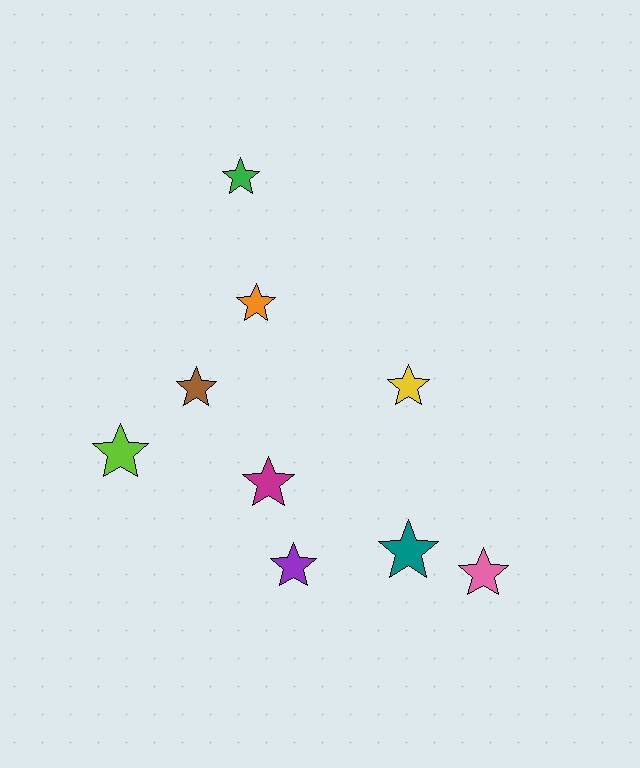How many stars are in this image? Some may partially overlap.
There are 9 stars.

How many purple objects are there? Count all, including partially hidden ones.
There is 1 purple object.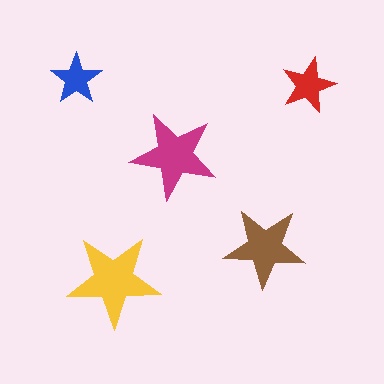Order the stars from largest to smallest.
the yellow one, the magenta one, the brown one, the red one, the blue one.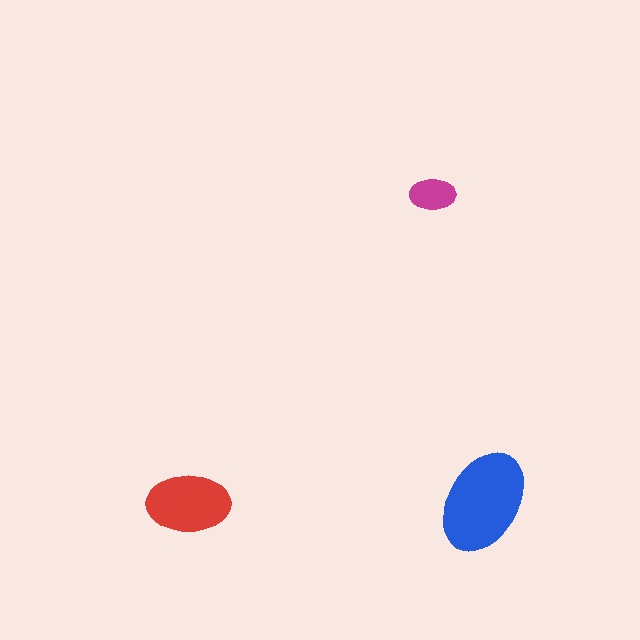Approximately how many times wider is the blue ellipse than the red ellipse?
About 1.5 times wider.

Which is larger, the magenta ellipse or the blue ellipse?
The blue one.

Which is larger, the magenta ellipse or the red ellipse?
The red one.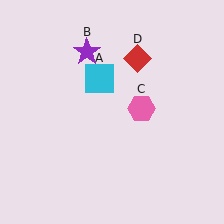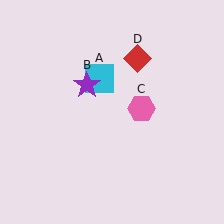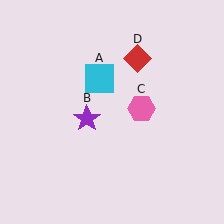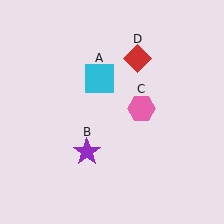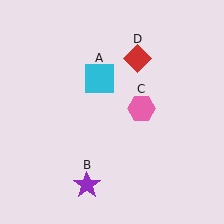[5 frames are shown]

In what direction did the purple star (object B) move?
The purple star (object B) moved down.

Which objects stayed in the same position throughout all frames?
Cyan square (object A) and pink hexagon (object C) and red diamond (object D) remained stationary.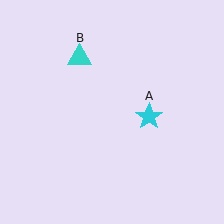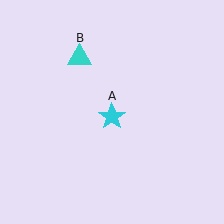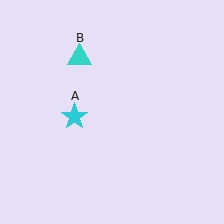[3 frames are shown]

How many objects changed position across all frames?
1 object changed position: cyan star (object A).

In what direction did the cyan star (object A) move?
The cyan star (object A) moved left.